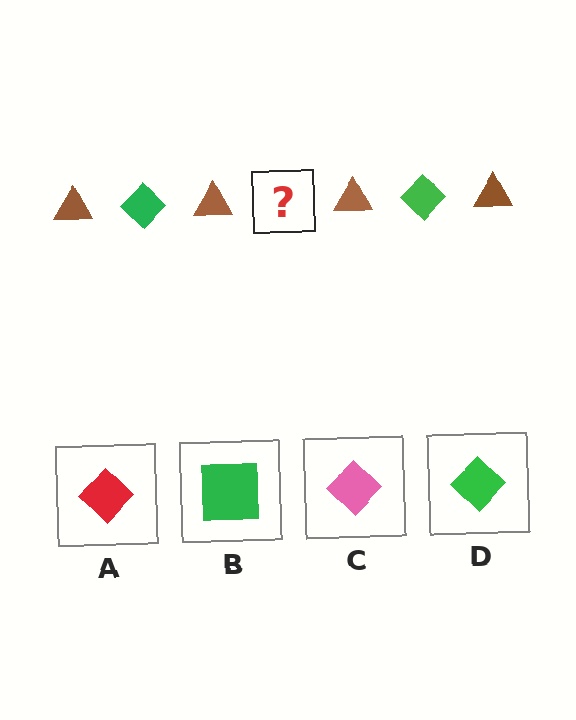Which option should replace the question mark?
Option D.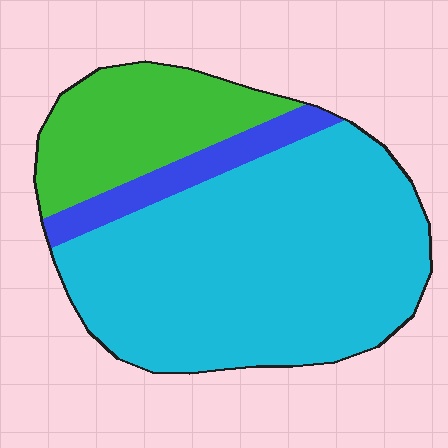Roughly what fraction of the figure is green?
Green covers around 25% of the figure.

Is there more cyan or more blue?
Cyan.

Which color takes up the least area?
Blue, at roughly 10%.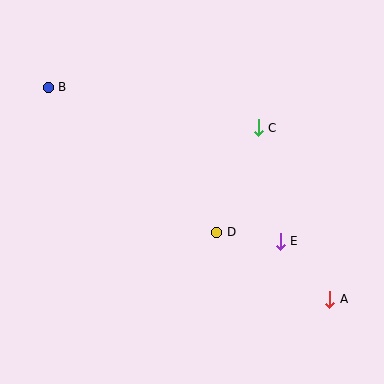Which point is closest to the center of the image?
Point D at (217, 232) is closest to the center.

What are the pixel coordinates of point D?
Point D is at (217, 232).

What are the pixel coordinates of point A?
Point A is at (330, 299).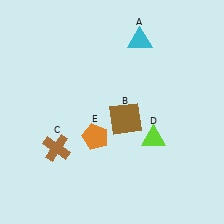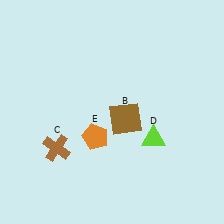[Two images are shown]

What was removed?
The cyan triangle (A) was removed in Image 2.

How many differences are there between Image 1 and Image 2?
There is 1 difference between the two images.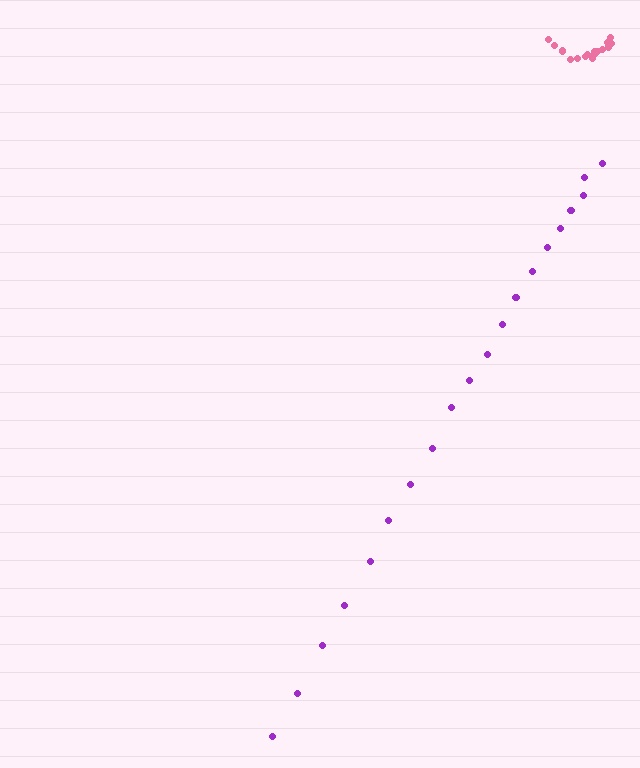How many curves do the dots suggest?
There are 2 distinct paths.